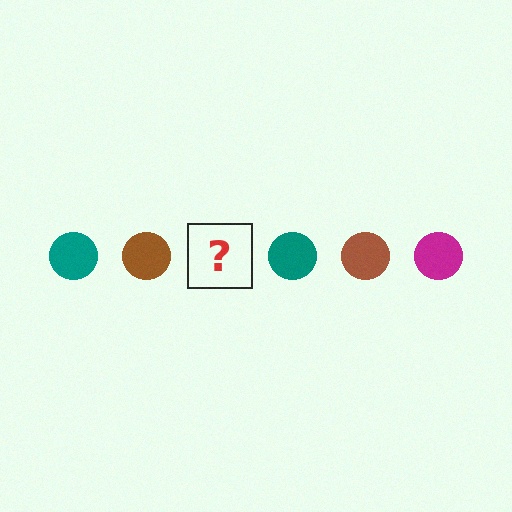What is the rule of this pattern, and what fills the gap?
The rule is that the pattern cycles through teal, brown, magenta circles. The gap should be filled with a magenta circle.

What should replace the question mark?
The question mark should be replaced with a magenta circle.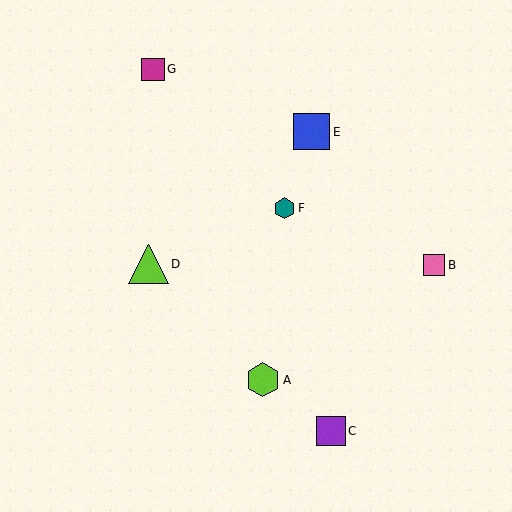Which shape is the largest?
The lime triangle (labeled D) is the largest.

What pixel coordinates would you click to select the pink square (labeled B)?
Click at (434, 265) to select the pink square B.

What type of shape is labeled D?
Shape D is a lime triangle.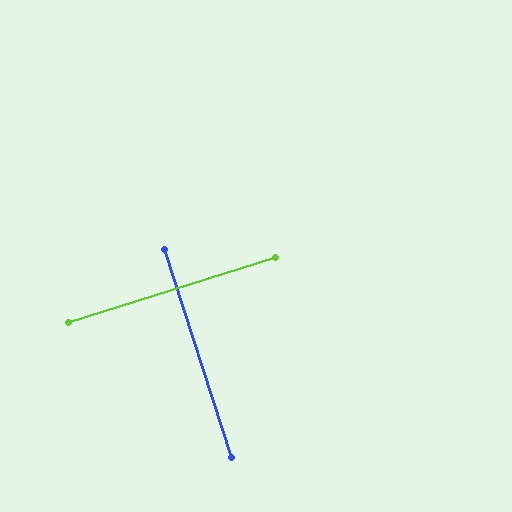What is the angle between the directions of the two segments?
Approximately 90 degrees.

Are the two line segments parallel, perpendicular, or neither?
Perpendicular — they meet at approximately 90°.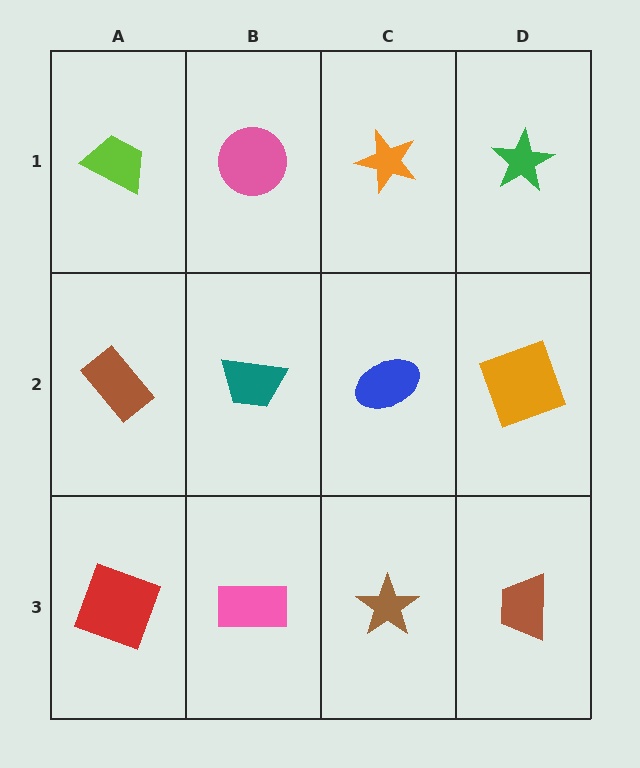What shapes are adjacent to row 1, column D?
An orange square (row 2, column D), an orange star (row 1, column C).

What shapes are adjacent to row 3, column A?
A brown rectangle (row 2, column A), a pink rectangle (row 3, column B).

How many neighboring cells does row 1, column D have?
2.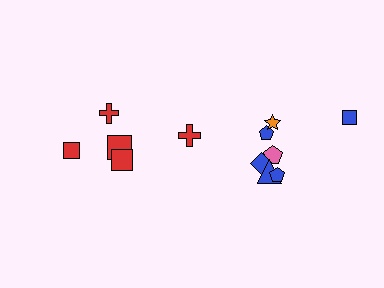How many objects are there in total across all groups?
There are 12 objects.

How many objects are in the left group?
There are 5 objects.